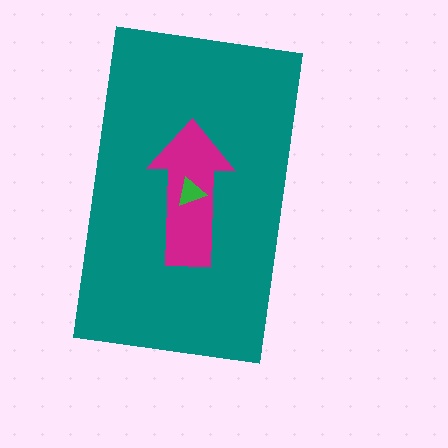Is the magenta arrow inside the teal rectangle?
Yes.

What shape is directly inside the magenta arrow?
The green triangle.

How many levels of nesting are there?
3.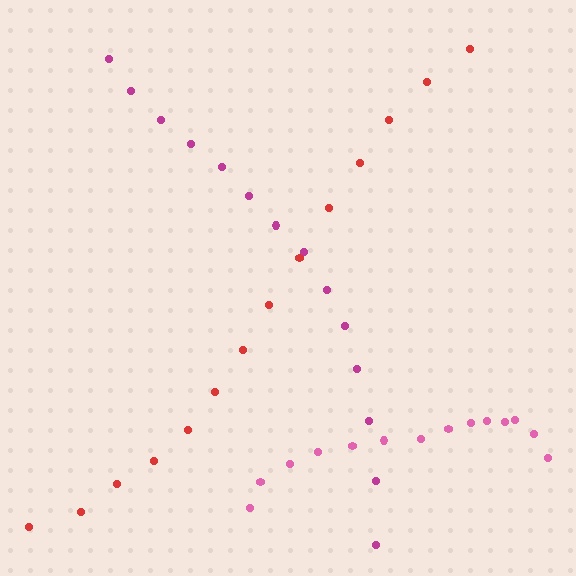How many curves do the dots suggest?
There are 3 distinct paths.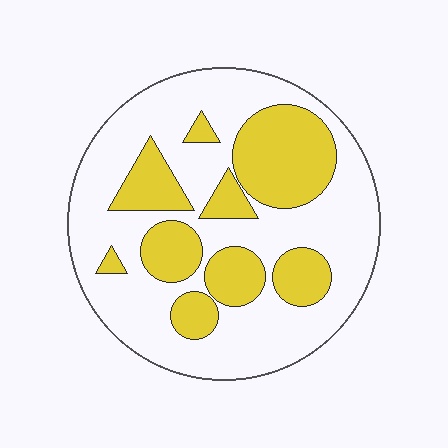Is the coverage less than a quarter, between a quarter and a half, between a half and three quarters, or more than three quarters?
Between a quarter and a half.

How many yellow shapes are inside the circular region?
9.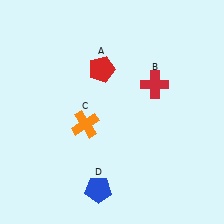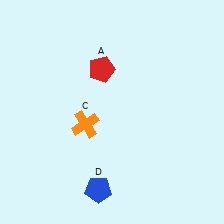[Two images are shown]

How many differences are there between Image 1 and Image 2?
There is 1 difference between the two images.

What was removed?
The red cross (B) was removed in Image 2.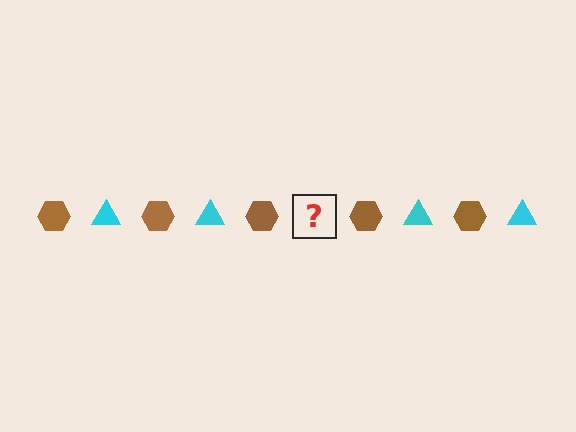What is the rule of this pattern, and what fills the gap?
The rule is that the pattern alternates between brown hexagon and cyan triangle. The gap should be filled with a cyan triangle.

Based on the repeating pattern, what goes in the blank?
The blank should be a cyan triangle.